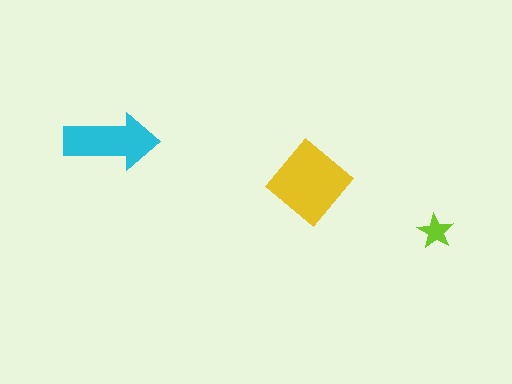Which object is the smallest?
The lime star.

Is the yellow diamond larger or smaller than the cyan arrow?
Larger.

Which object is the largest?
The yellow diamond.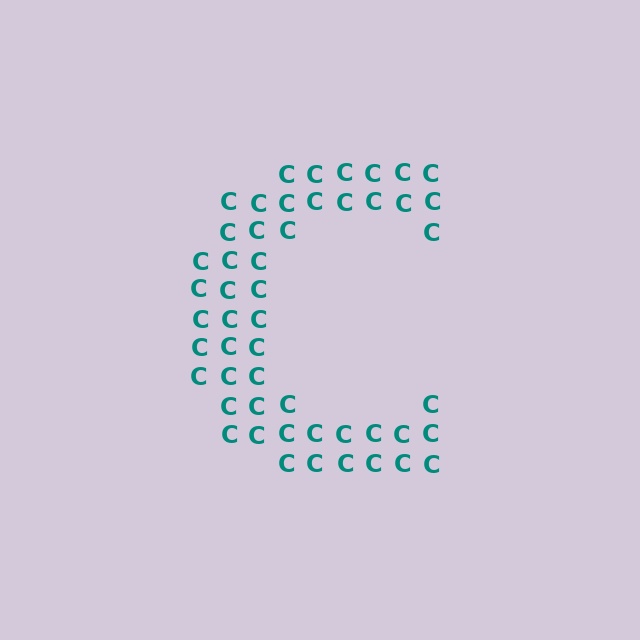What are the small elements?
The small elements are letter C's.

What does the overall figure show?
The overall figure shows the letter C.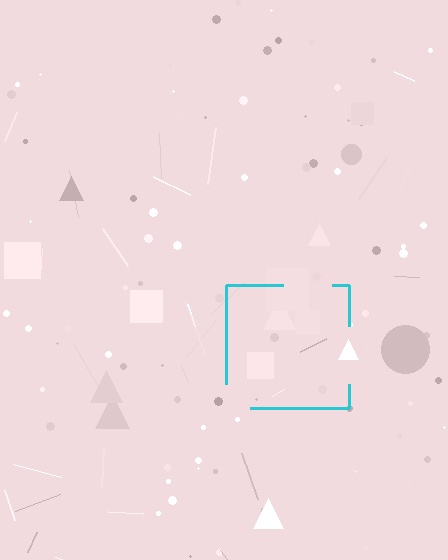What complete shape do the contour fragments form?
The contour fragments form a square.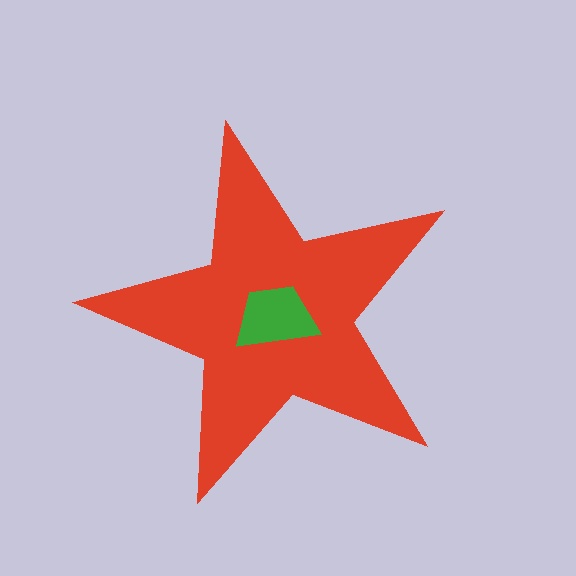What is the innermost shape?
The green trapezoid.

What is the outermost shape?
The red star.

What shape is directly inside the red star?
The green trapezoid.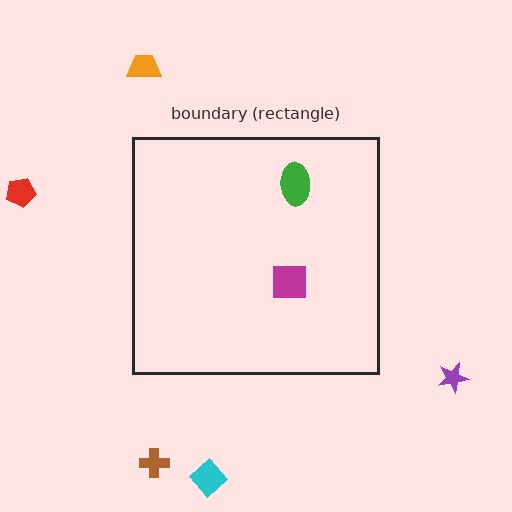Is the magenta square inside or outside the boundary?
Inside.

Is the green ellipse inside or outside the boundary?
Inside.